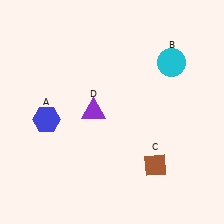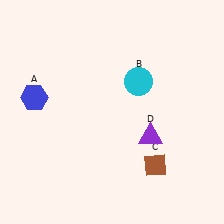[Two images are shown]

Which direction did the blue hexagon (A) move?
The blue hexagon (A) moved up.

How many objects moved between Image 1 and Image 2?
3 objects moved between the two images.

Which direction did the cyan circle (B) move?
The cyan circle (B) moved left.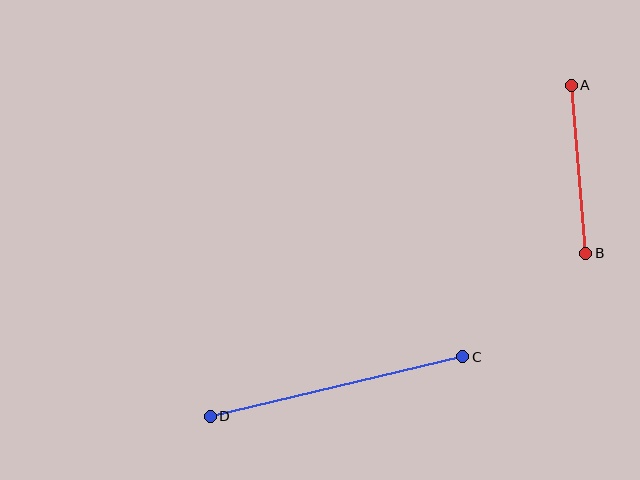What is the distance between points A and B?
The distance is approximately 169 pixels.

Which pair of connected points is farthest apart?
Points C and D are farthest apart.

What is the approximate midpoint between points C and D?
The midpoint is at approximately (337, 386) pixels.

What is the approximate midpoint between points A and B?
The midpoint is at approximately (578, 169) pixels.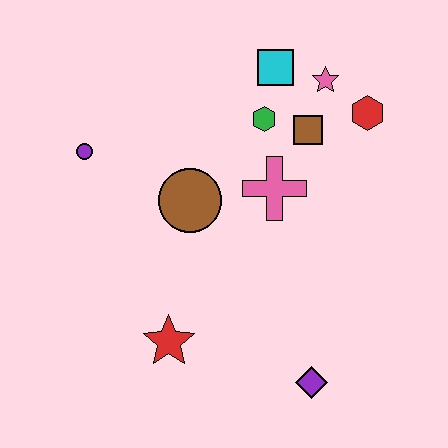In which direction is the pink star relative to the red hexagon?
The pink star is to the left of the red hexagon.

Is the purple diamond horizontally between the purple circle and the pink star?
Yes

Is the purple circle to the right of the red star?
No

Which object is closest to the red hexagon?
The pink star is closest to the red hexagon.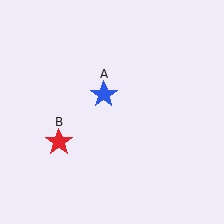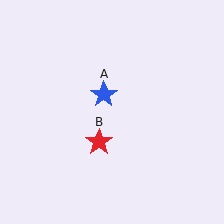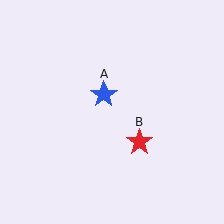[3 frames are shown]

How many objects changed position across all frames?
1 object changed position: red star (object B).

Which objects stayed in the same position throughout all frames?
Blue star (object A) remained stationary.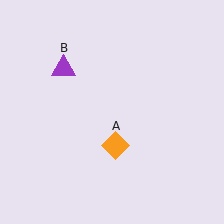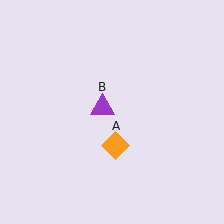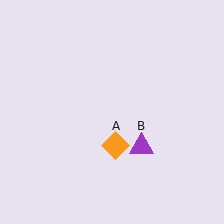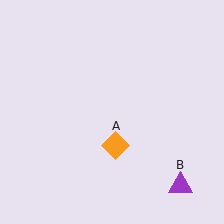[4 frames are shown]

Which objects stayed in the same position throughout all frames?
Orange diamond (object A) remained stationary.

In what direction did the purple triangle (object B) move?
The purple triangle (object B) moved down and to the right.